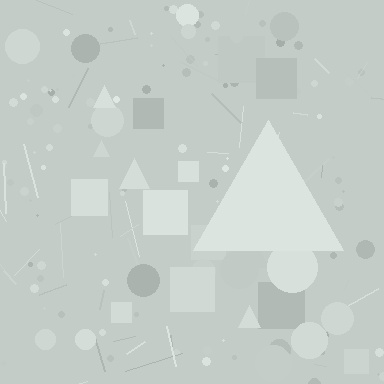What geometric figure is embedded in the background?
A triangle is embedded in the background.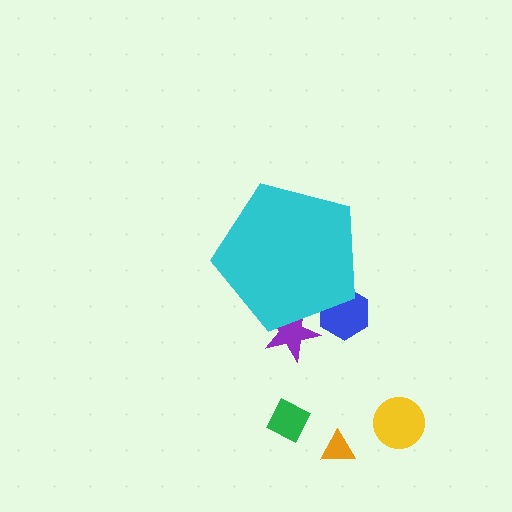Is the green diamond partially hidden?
No, the green diamond is fully visible.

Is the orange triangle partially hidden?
No, the orange triangle is fully visible.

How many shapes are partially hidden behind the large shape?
2 shapes are partially hidden.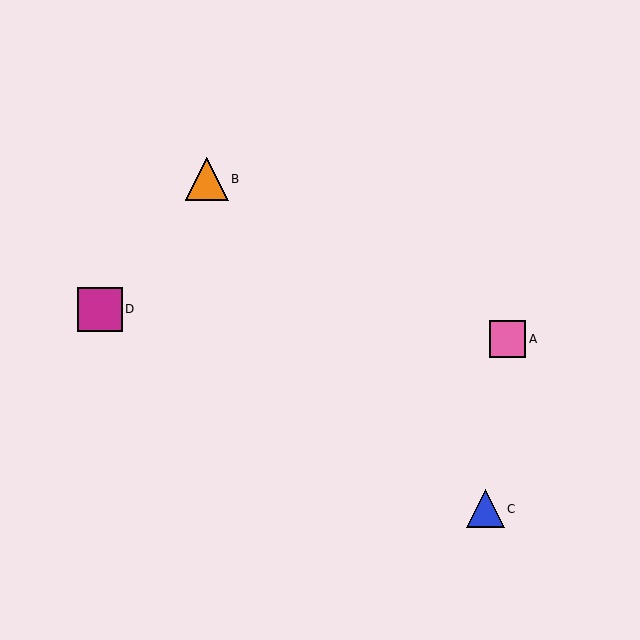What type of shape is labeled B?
Shape B is an orange triangle.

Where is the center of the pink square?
The center of the pink square is at (508, 339).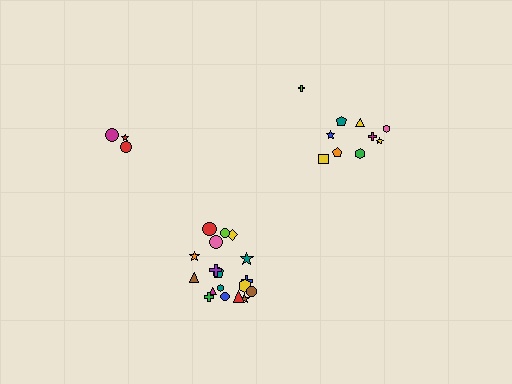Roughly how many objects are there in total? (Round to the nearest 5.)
Roughly 30 objects in total.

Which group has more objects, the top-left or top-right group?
The top-right group.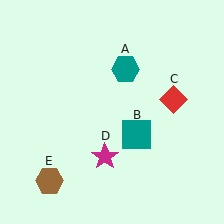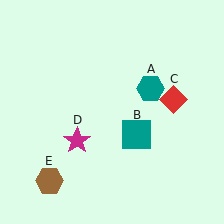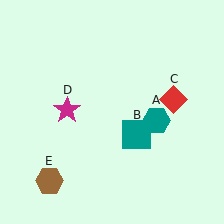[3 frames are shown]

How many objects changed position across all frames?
2 objects changed position: teal hexagon (object A), magenta star (object D).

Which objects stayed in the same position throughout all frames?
Teal square (object B) and red diamond (object C) and brown hexagon (object E) remained stationary.